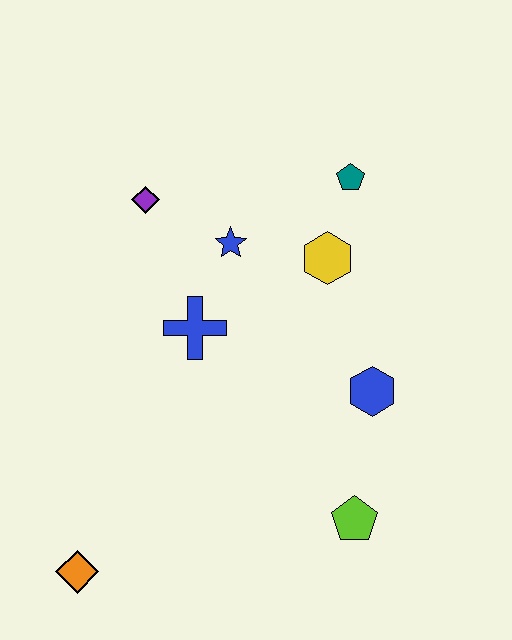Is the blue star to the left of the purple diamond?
No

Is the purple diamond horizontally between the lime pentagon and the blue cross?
No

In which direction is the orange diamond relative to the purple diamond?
The orange diamond is below the purple diamond.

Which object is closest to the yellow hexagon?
The teal pentagon is closest to the yellow hexagon.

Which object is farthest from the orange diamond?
The teal pentagon is farthest from the orange diamond.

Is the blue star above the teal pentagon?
No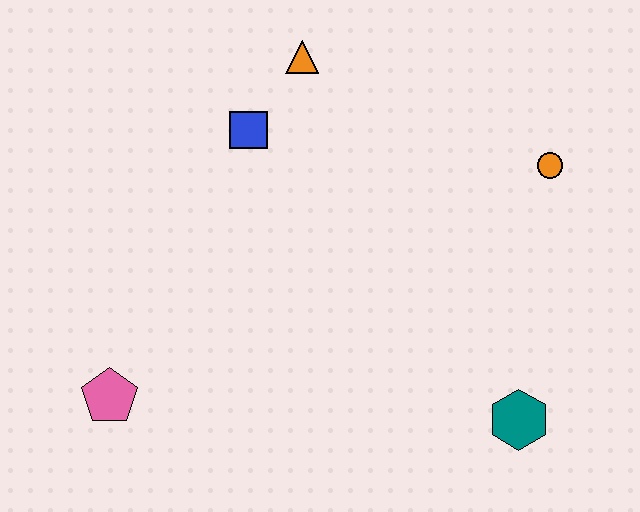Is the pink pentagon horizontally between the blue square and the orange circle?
No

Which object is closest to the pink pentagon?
The blue square is closest to the pink pentagon.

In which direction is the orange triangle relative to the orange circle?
The orange triangle is to the left of the orange circle.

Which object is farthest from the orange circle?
The pink pentagon is farthest from the orange circle.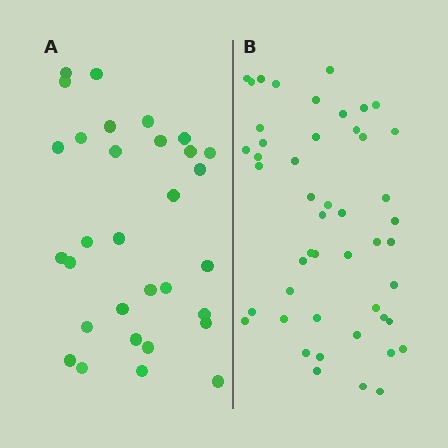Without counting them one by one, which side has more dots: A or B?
Region B (the right region) has more dots.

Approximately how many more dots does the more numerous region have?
Region B has approximately 15 more dots than region A.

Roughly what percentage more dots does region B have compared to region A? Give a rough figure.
About 55% more.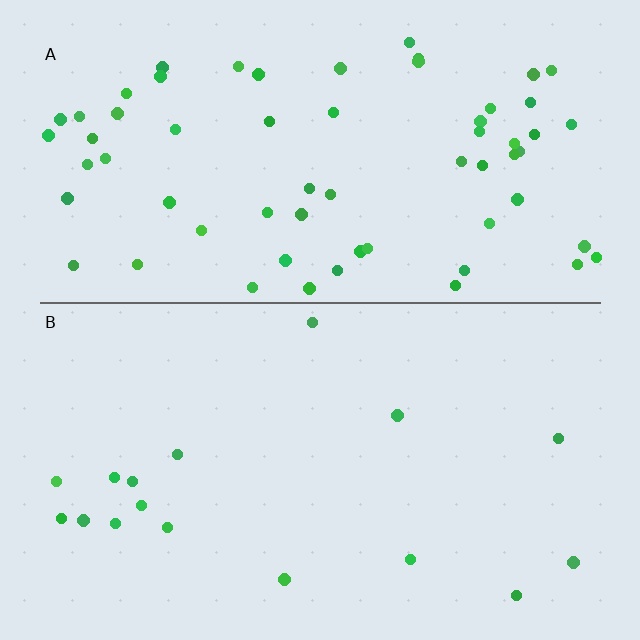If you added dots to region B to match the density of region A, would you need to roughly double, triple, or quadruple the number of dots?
Approximately quadruple.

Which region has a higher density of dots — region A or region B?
A (the top).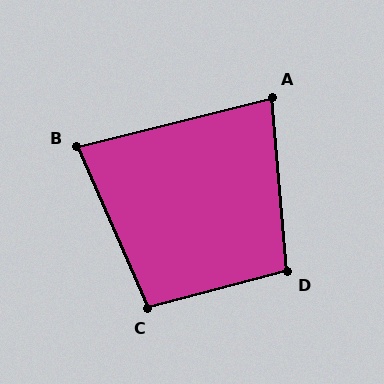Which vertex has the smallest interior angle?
B, at approximately 80 degrees.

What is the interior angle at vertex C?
Approximately 99 degrees (obtuse).